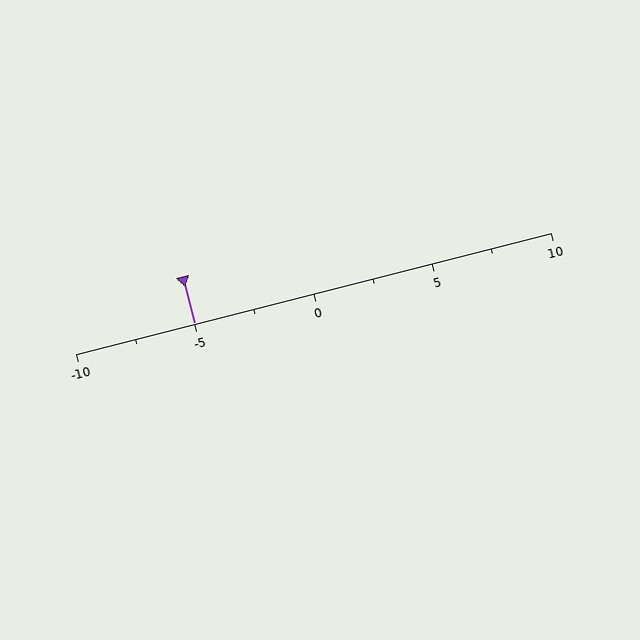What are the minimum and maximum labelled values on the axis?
The axis runs from -10 to 10.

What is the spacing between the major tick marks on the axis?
The major ticks are spaced 5 apart.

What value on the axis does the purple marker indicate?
The marker indicates approximately -5.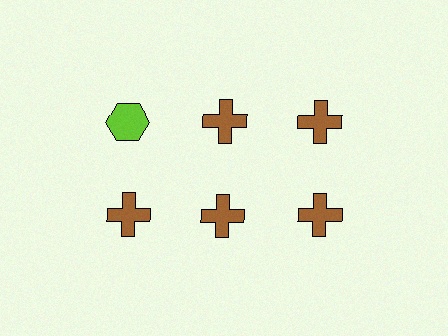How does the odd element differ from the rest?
It differs in both color (lime instead of brown) and shape (hexagon instead of cross).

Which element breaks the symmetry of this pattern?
The lime hexagon in the top row, leftmost column breaks the symmetry. All other shapes are brown crosses.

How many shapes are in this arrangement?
There are 6 shapes arranged in a grid pattern.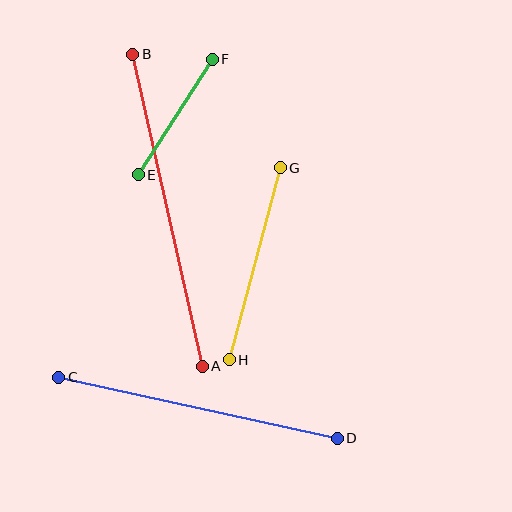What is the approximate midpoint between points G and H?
The midpoint is at approximately (255, 264) pixels.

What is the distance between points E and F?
The distance is approximately 137 pixels.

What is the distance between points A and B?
The distance is approximately 319 pixels.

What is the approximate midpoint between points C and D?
The midpoint is at approximately (198, 408) pixels.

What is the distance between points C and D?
The distance is approximately 285 pixels.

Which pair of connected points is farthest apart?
Points A and B are farthest apart.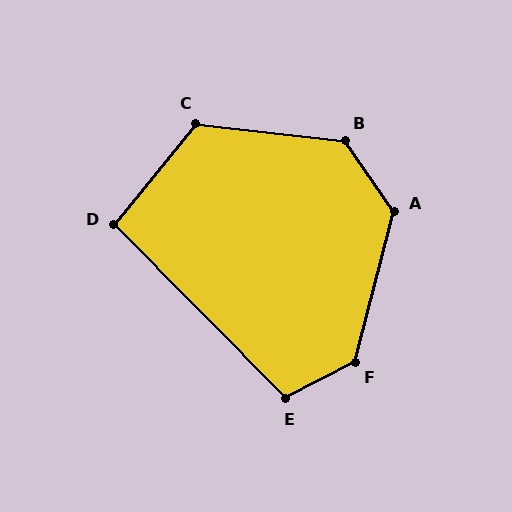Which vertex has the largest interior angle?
F, at approximately 132 degrees.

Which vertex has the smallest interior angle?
D, at approximately 96 degrees.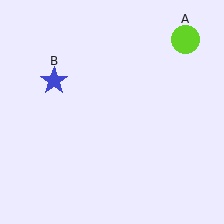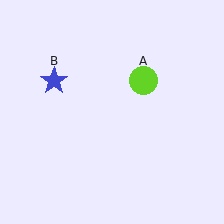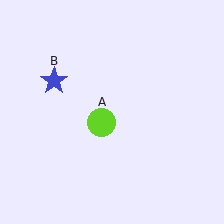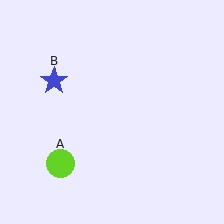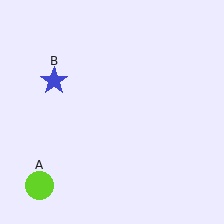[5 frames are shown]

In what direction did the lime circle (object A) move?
The lime circle (object A) moved down and to the left.